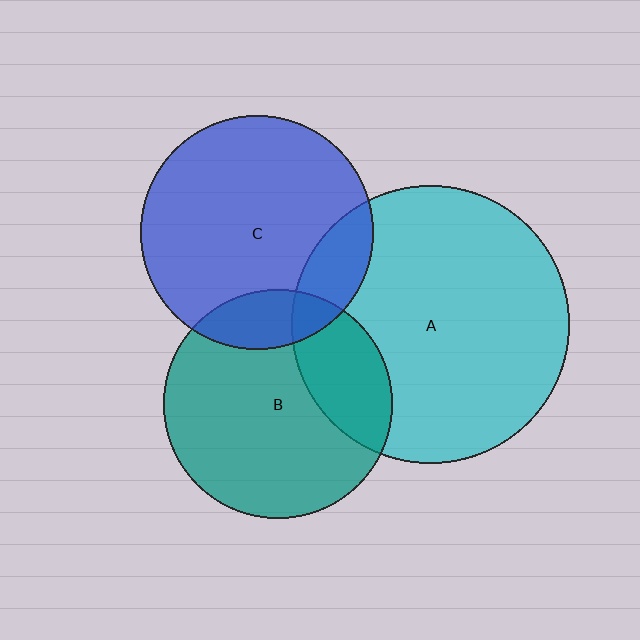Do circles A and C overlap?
Yes.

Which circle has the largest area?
Circle A (cyan).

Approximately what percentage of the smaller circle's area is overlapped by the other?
Approximately 15%.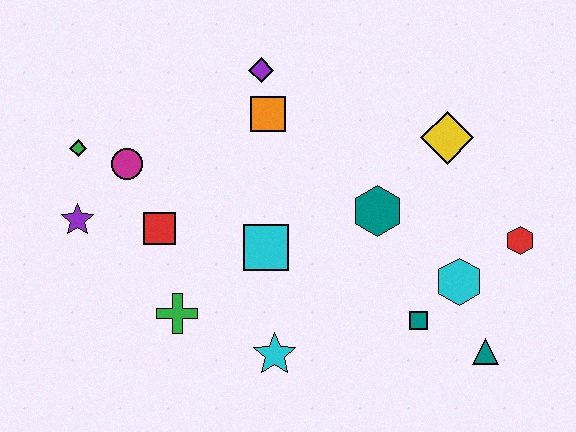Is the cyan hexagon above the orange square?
No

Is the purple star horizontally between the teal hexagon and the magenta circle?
No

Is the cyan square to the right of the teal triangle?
No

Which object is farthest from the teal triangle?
The green diamond is farthest from the teal triangle.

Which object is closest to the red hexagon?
The cyan hexagon is closest to the red hexagon.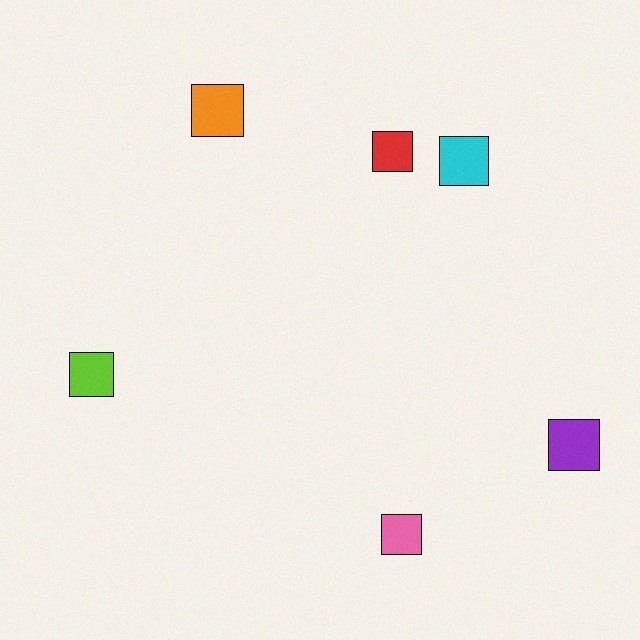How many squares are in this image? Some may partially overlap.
There are 6 squares.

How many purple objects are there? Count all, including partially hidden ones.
There is 1 purple object.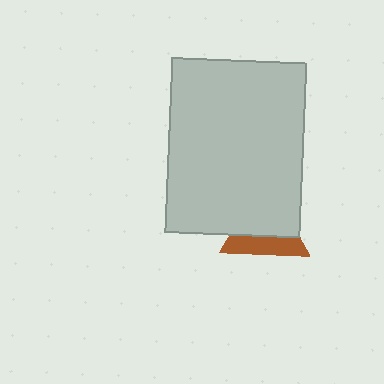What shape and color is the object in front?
The object in front is a light gray rectangle.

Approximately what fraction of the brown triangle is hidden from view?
Roughly 60% of the brown triangle is hidden behind the light gray rectangle.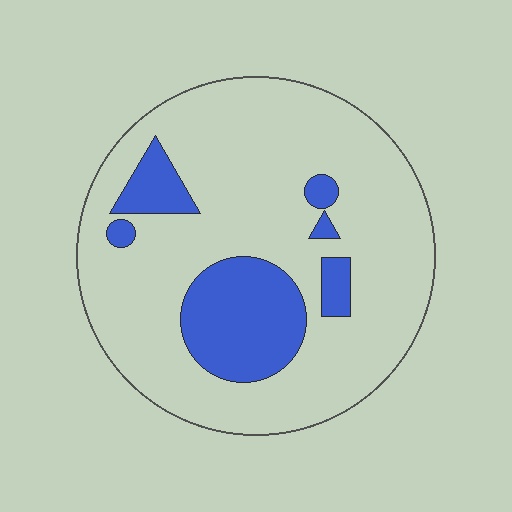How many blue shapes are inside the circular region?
6.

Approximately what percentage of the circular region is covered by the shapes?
Approximately 20%.